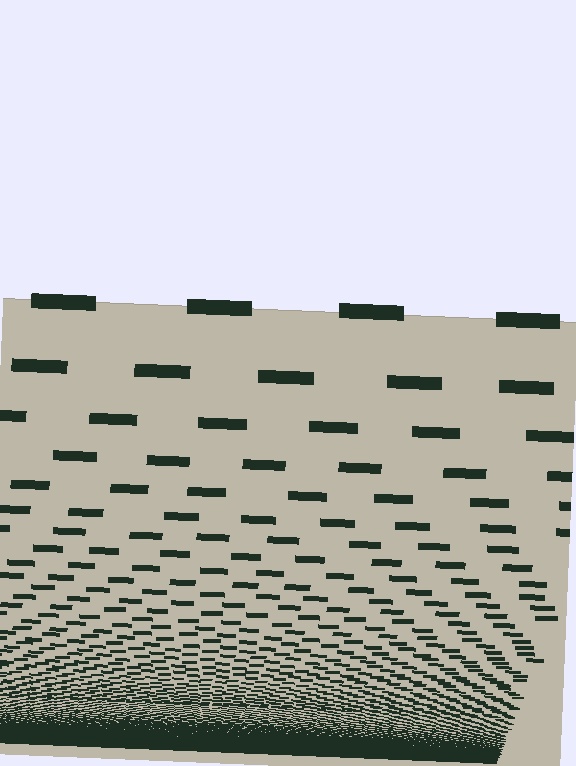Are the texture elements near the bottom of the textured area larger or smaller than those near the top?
Smaller. The gradient is inverted — elements near the bottom are smaller and denser.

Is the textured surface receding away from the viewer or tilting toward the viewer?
The surface appears to tilt toward the viewer. Texture elements get larger and sparser toward the top.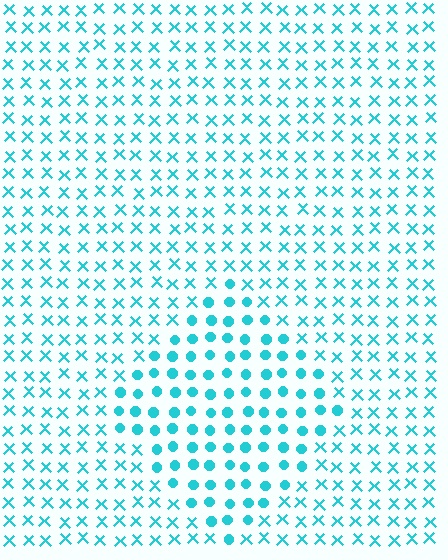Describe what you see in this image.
The image is filled with small cyan elements arranged in a uniform grid. A diamond-shaped region contains circles, while the surrounding area contains X marks. The boundary is defined purely by the change in element shape.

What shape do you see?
I see a diamond.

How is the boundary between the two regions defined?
The boundary is defined by a change in element shape: circles inside vs. X marks outside. All elements share the same color and spacing.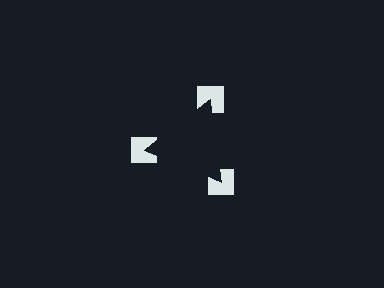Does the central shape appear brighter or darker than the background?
It typically appears slightly darker than the background, even though no actual brightness change is drawn.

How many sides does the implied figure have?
3 sides.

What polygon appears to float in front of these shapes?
An illusory triangle — its edges are inferred from the aligned wedge cuts in the notched squares, not physically drawn.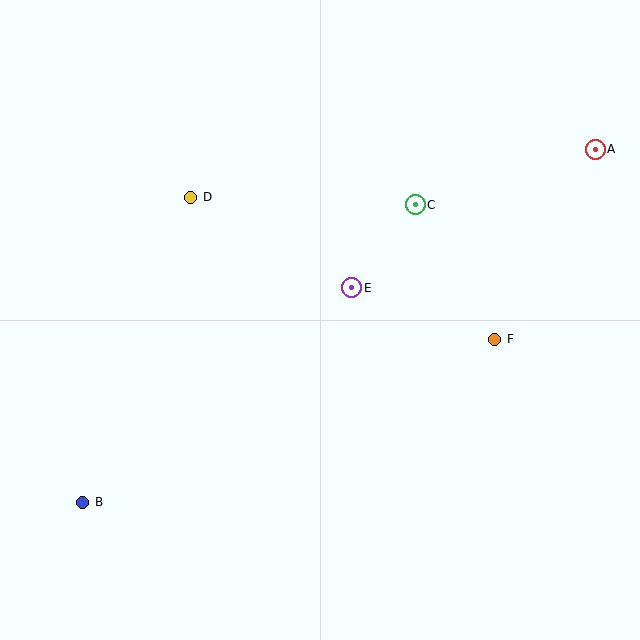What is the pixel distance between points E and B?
The distance between E and B is 344 pixels.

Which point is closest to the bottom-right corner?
Point F is closest to the bottom-right corner.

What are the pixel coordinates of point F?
Point F is at (495, 339).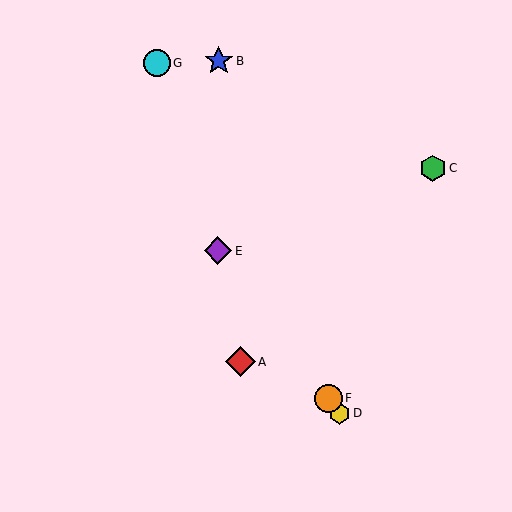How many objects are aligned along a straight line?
3 objects (D, E, F) are aligned along a straight line.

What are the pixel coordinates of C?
Object C is at (433, 168).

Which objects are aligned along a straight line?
Objects D, E, F are aligned along a straight line.